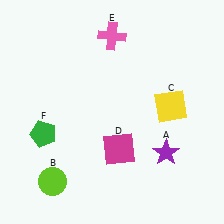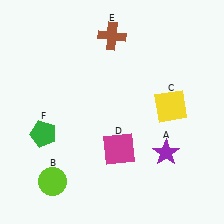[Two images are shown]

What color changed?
The cross (E) changed from pink in Image 1 to brown in Image 2.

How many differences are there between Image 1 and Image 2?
There is 1 difference between the two images.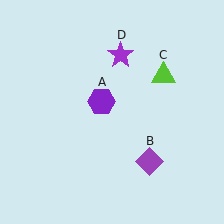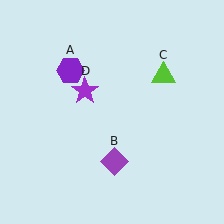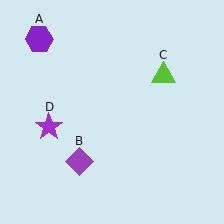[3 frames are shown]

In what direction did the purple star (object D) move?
The purple star (object D) moved down and to the left.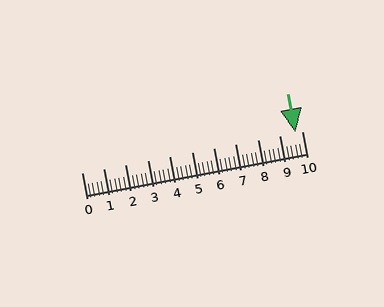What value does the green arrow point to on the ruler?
The green arrow points to approximately 9.7.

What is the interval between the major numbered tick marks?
The major tick marks are spaced 1 units apart.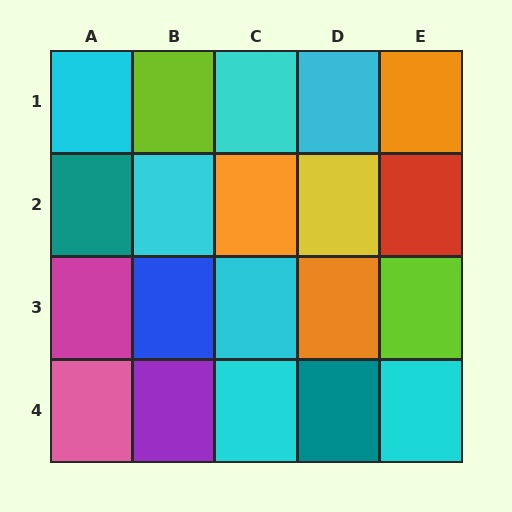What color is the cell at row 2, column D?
Yellow.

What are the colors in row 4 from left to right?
Pink, purple, cyan, teal, cyan.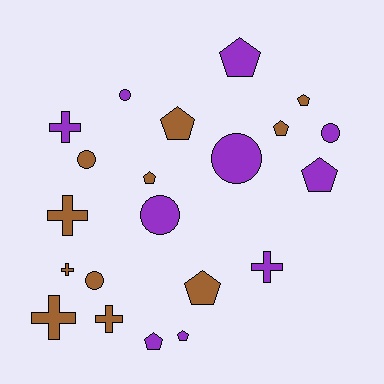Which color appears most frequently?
Brown, with 11 objects.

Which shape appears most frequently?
Pentagon, with 9 objects.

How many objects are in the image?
There are 21 objects.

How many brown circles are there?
There are 2 brown circles.